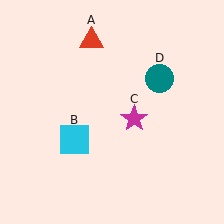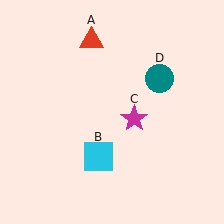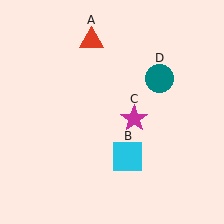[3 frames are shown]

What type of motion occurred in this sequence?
The cyan square (object B) rotated counterclockwise around the center of the scene.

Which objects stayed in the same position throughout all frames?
Red triangle (object A) and magenta star (object C) and teal circle (object D) remained stationary.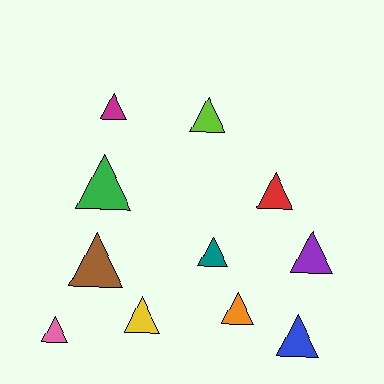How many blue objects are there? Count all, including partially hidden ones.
There is 1 blue object.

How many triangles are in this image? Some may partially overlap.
There are 11 triangles.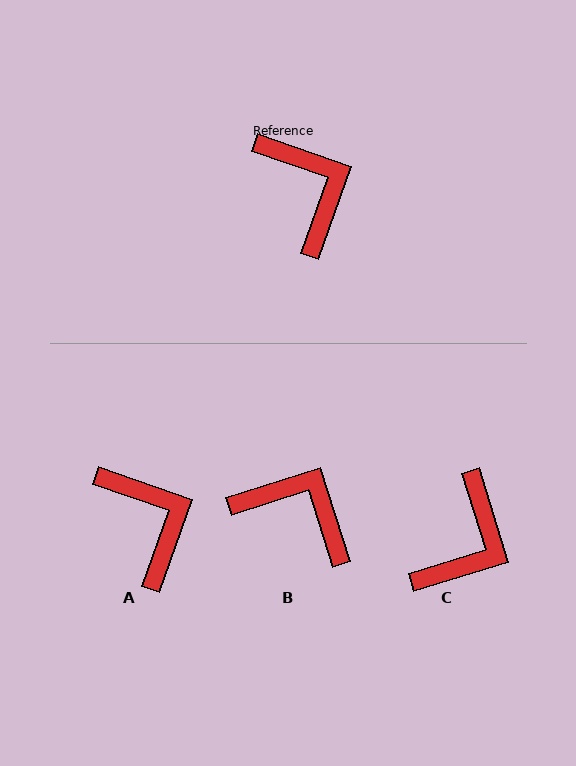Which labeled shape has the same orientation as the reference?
A.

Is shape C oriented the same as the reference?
No, it is off by about 54 degrees.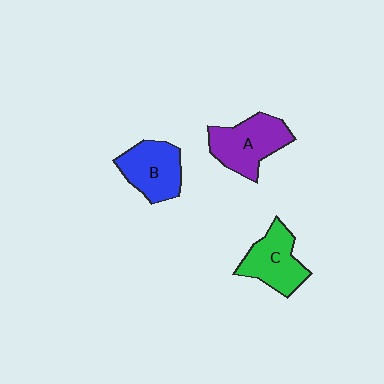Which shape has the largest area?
Shape A (purple).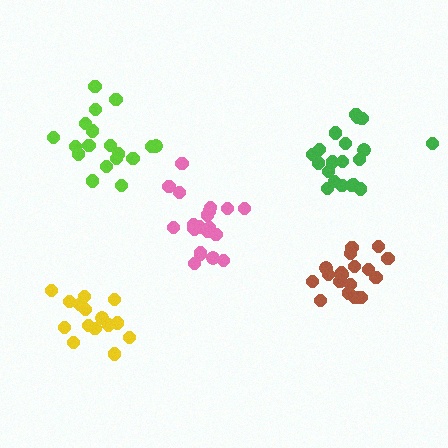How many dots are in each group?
Group 1: 21 dots, Group 2: 18 dots, Group 3: 18 dots, Group 4: 15 dots, Group 5: 20 dots (92 total).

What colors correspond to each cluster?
The clusters are colored: pink, brown, lime, yellow, green.